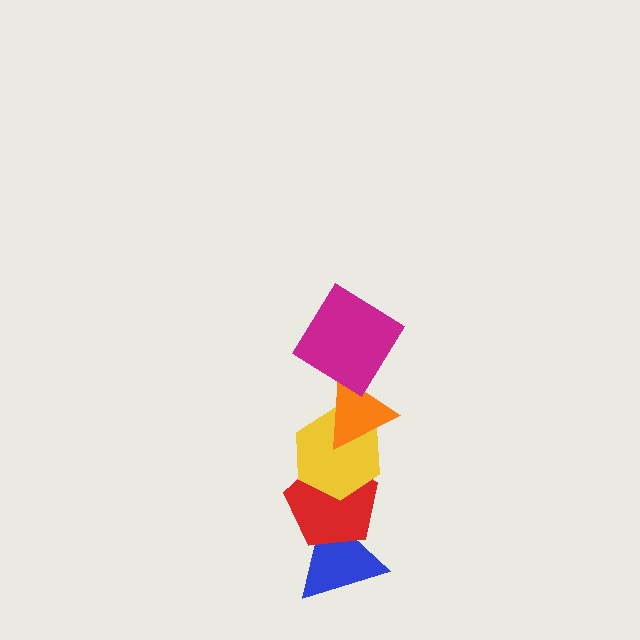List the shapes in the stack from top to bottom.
From top to bottom: the magenta diamond, the orange triangle, the yellow hexagon, the red pentagon, the blue triangle.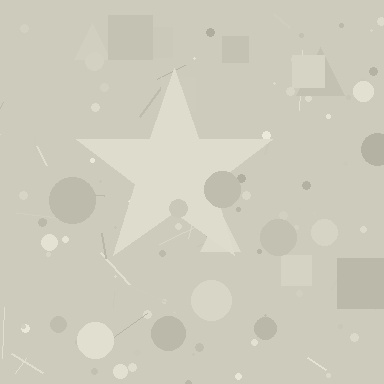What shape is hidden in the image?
A star is hidden in the image.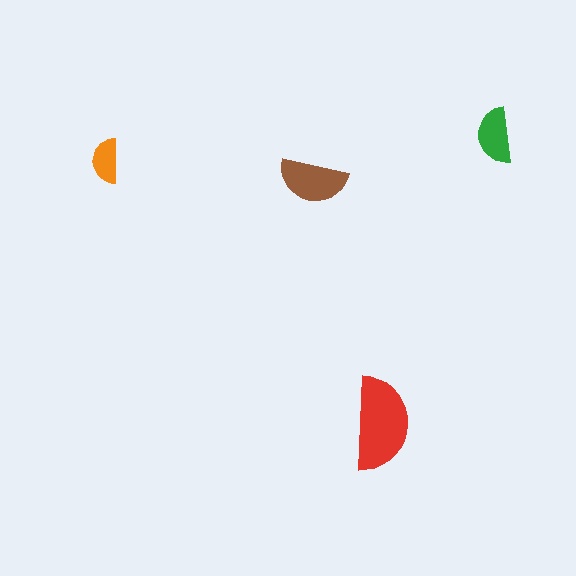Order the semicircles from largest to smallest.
the red one, the brown one, the green one, the orange one.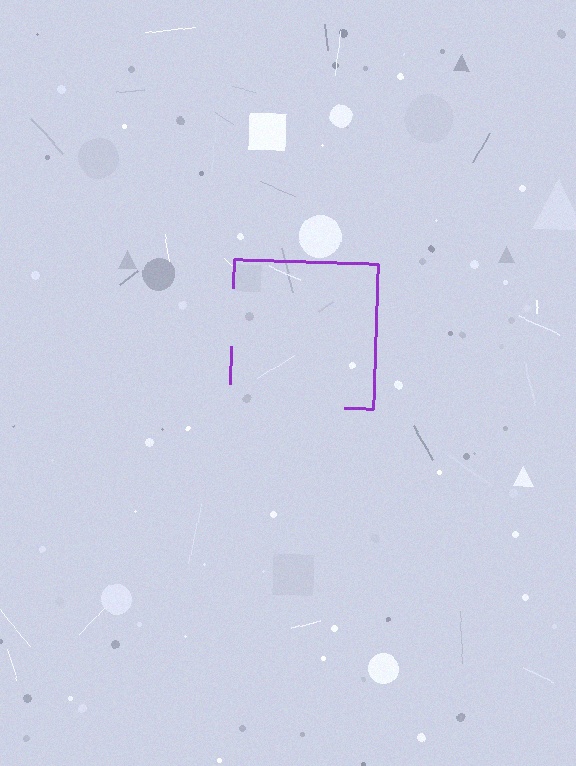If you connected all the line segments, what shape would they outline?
They would outline a square.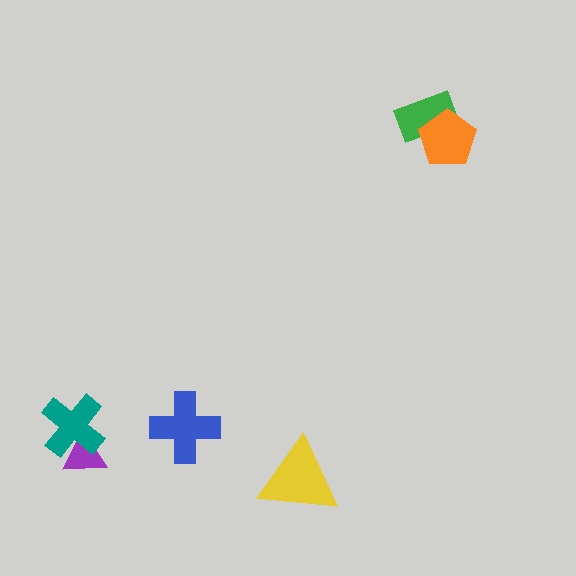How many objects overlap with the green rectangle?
1 object overlaps with the green rectangle.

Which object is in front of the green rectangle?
The orange pentagon is in front of the green rectangle.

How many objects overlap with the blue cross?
0 objects overlap with the blue cross.